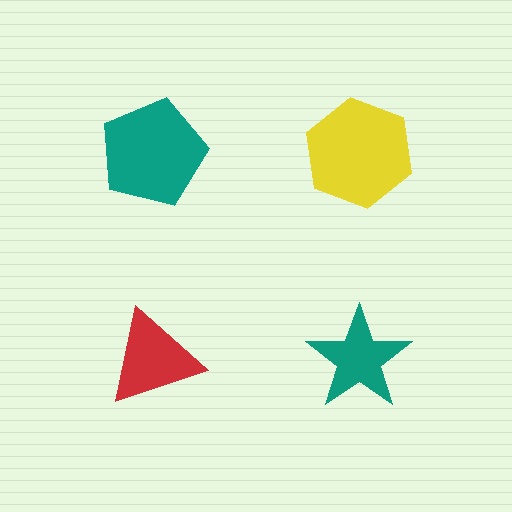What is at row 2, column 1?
A red triangle.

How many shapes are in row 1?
2 shapes.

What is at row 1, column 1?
A teal pentagon.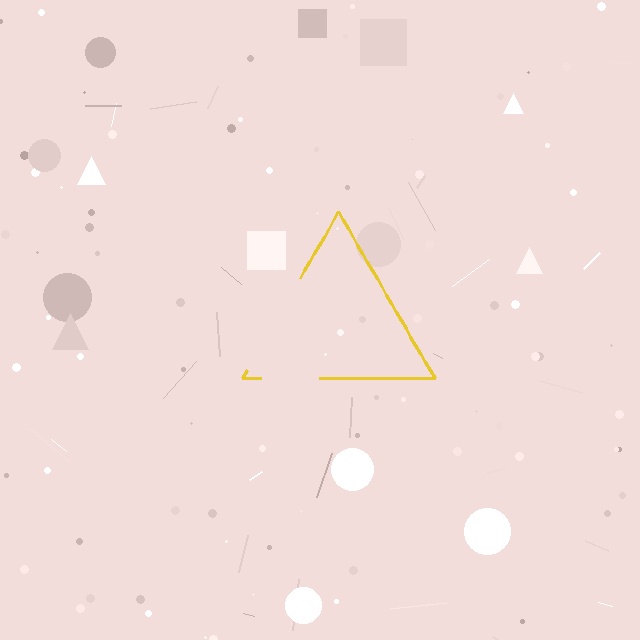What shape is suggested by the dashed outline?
The dashed outline suggests a triangle.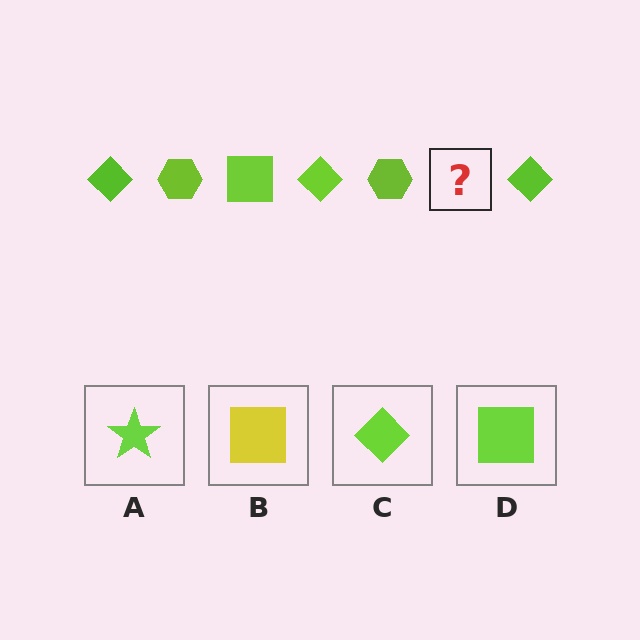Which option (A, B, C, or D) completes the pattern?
D.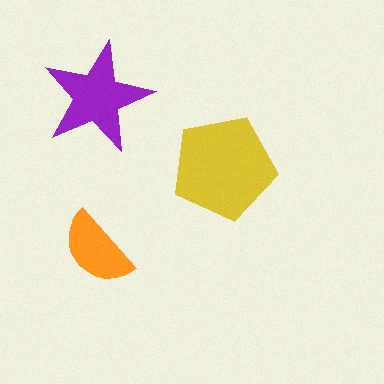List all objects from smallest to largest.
The orange semicircle, the purple star, the yellow pentagon.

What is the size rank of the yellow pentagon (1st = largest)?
1st.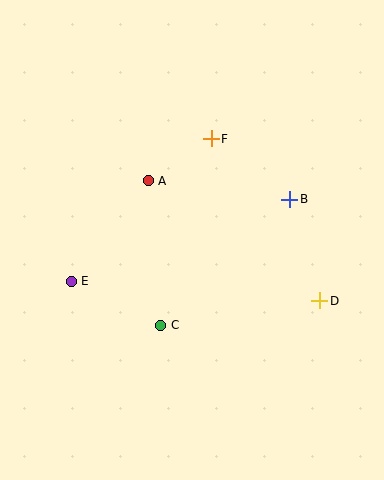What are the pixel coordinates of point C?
Point C is at (161, 325).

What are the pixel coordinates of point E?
Point E is at (71, 281).